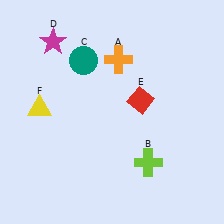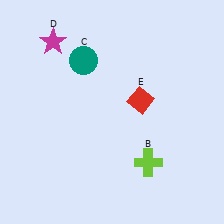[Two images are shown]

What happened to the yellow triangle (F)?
The yellow triangle (F) was removed in Image 2. It was in the top-left area of Image 1.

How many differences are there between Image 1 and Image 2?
There are 2 differences between the two images.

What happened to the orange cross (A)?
The orange cross (A) was removed in Image 2. It was in the top-right area of Image 1.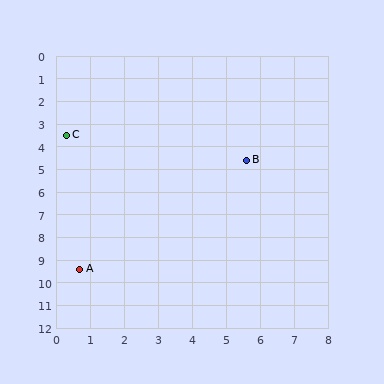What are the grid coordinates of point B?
Point B is at approximately (5.6, 4.6).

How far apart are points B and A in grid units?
Points B and A are about 6.9 grid units apart.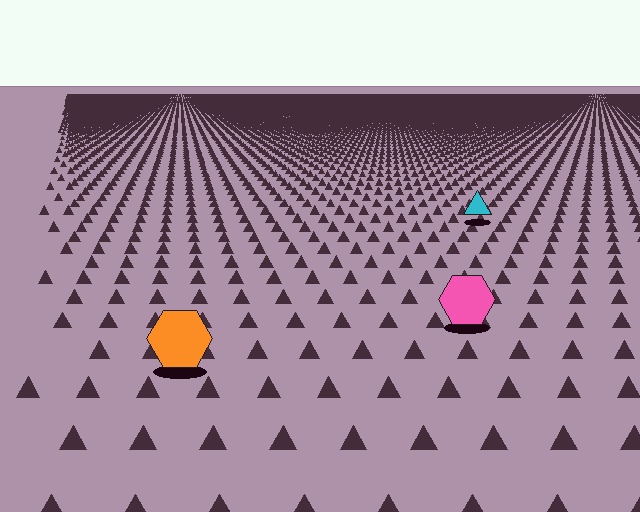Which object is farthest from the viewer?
The cyan triangle is farthest from the viewer. It appears smaller and the ground texture around it is denser.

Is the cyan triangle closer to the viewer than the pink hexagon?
No. The pink hexagon is closer — you can tell from the texture gradient: the ground texture is coarser near it.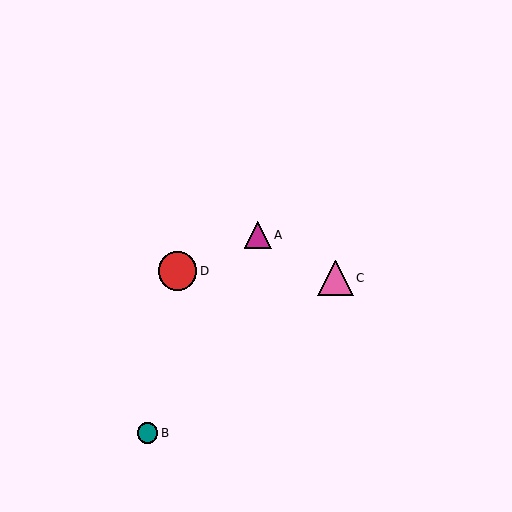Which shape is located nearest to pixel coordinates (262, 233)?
The magenta triangle (labeled A) at (258, 235) is nearest to that location.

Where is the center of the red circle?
The center of the red circle is at (177, 271).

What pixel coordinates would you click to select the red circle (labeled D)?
Click at (177, 271) to select the red circle D.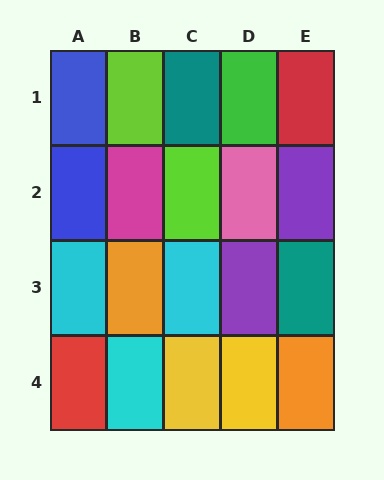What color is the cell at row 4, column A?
Red.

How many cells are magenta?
1 cell is magenta.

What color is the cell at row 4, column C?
Yellow.